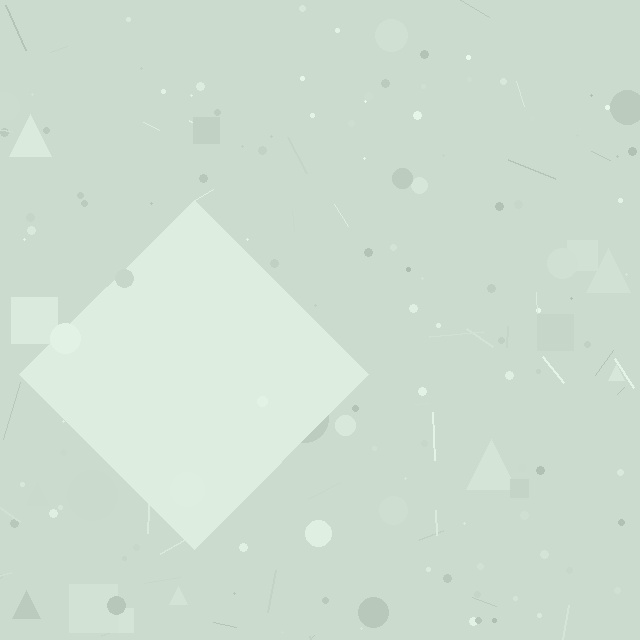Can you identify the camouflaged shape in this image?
The camouflaged shape is a diamond.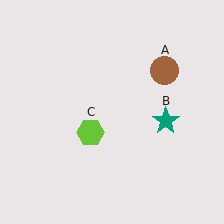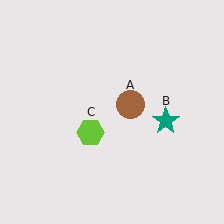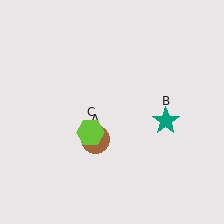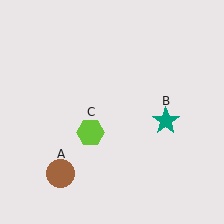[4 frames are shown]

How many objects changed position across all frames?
1 object changed position: brown circle (object A).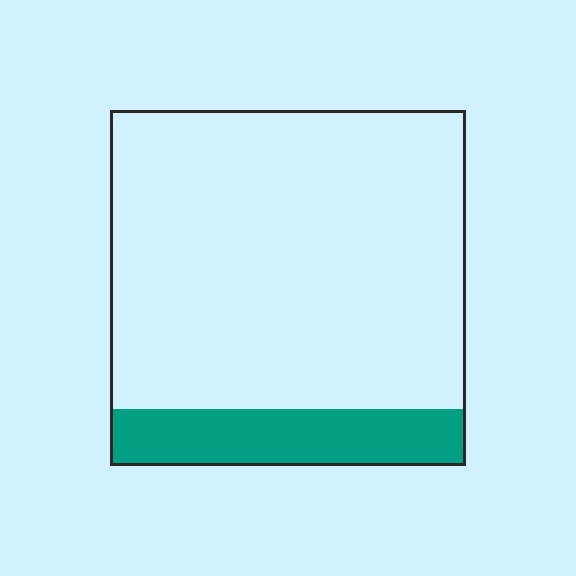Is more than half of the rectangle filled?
No.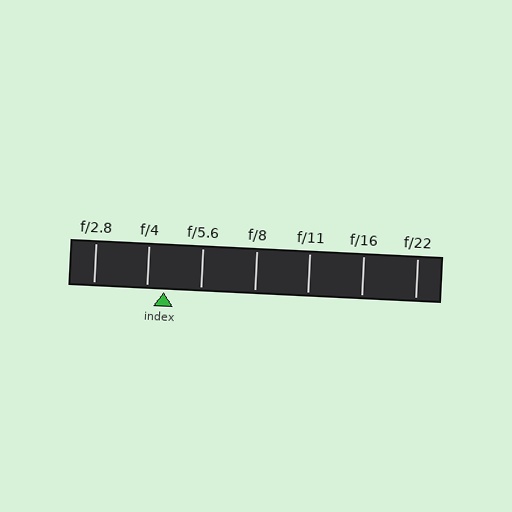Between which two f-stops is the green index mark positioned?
The index mark is between f/4 and f/5.6.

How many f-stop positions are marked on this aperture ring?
There are 7 f-stop positions marked.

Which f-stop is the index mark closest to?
The index mark is closest to f/4.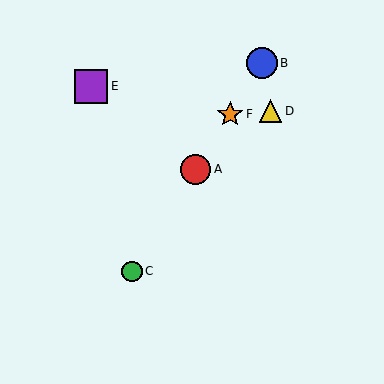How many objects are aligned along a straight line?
4 objects (A, B, C, F) are aligned along a straight line.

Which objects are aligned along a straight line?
Objects A, B, C, F are aligned along a straight line.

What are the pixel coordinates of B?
Object B is at (262, 63).